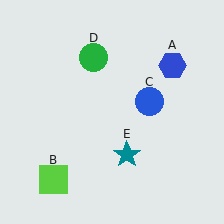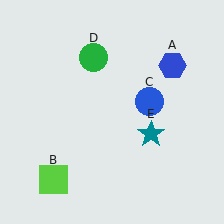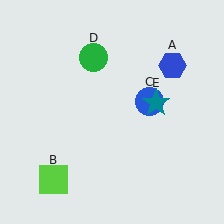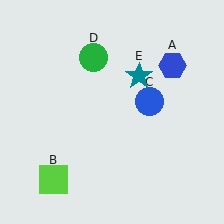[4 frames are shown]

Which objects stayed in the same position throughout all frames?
Blue hexagon (object A) and lime square (object B) and blue circle (object C) and green circle (object D) remained stationary.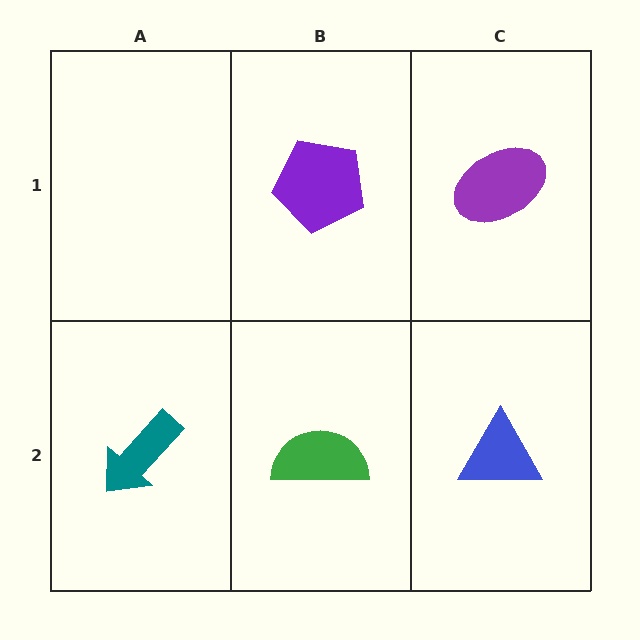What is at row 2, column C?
A blue triangle.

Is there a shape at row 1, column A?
No, that cell is empty.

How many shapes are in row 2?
3 shapes.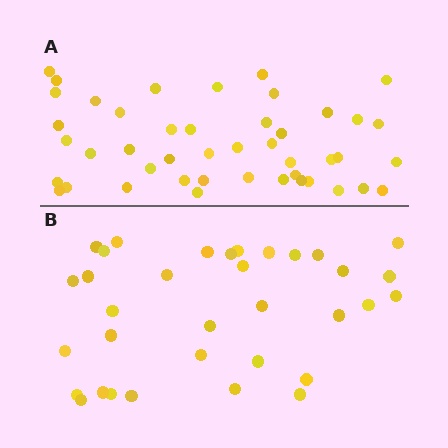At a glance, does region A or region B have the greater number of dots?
Region A (the top region) has more dots.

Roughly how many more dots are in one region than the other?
Region A has roughly 12 or so more dots than region B.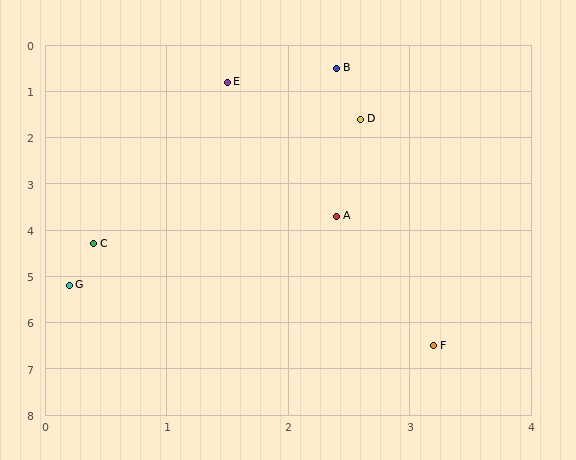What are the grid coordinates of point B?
Point B is at approximately (2.4, 0.5).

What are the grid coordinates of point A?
Point A is at approximately (2.4, 3.7).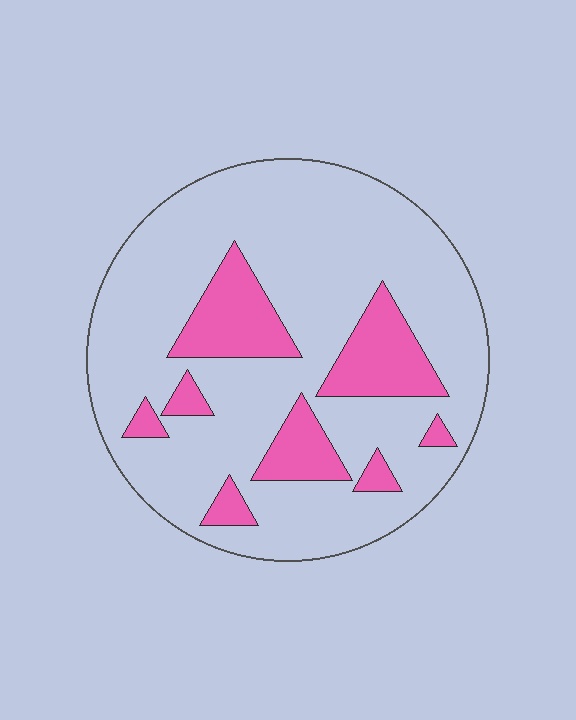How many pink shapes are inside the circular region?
8.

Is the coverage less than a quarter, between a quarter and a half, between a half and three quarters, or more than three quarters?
Less than a quarter.